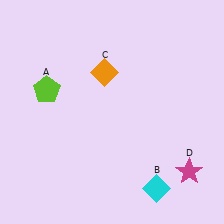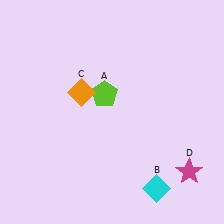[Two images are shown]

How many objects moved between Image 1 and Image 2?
2 objects moved between the two images.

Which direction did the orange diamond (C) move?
The orange diamond (C) moved left.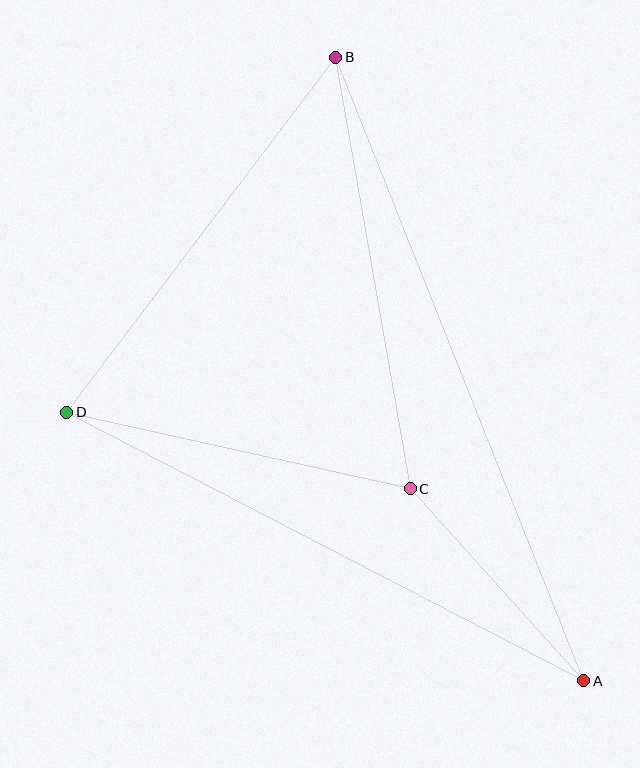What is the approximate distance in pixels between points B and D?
The distance between B and D is approximately 446 pixels.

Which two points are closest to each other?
Points A and C are closest to each other.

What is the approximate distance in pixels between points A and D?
The distance between A and D is approximately 583 pixels.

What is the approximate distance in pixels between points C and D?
The distance between C and D is approximately 352 pixels.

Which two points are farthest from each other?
Points A and B are farthest from each other.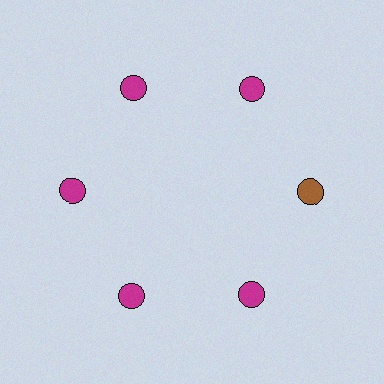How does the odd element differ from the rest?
It has a different color: brown instead of magenta.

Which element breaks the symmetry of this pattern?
The brown circle at roughly the 3 o'clock position breaks the symmetry. All other shapes are magenta circles.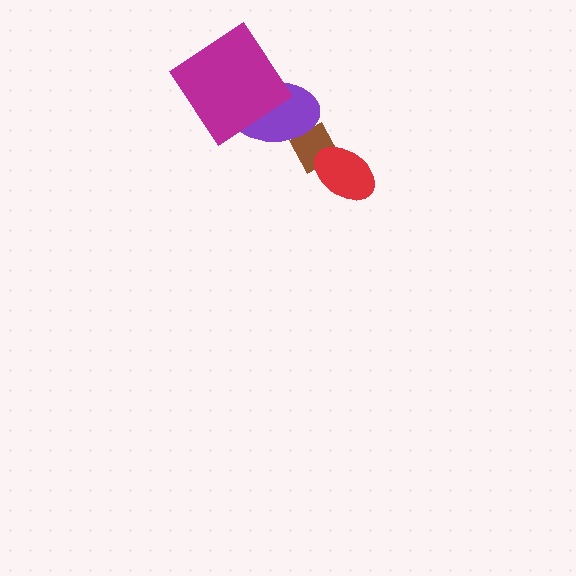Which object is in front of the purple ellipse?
The magenta diamond is in front of the purple ellipse.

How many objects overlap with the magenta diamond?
1 object overlaps with the magenta diamond.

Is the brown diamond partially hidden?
Yes, it is partially covered by another shape.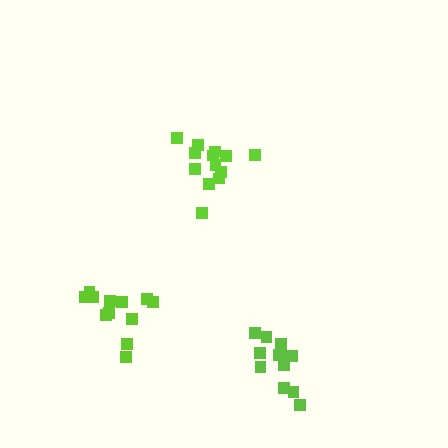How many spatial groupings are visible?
There are 3 spatial groupings.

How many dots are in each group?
Group 1: 13 dots, Group 2: 12 dots, Group 3: 12 dots (37 total).